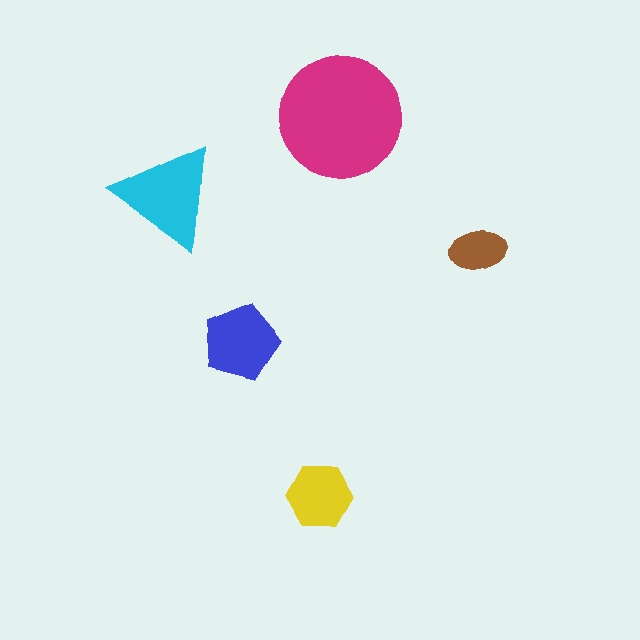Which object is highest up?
The magenta circle is topmost.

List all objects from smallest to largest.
The brown ellipse, the yellow hexagon, the blue pentagon, the cyan triangle, the magenta circle.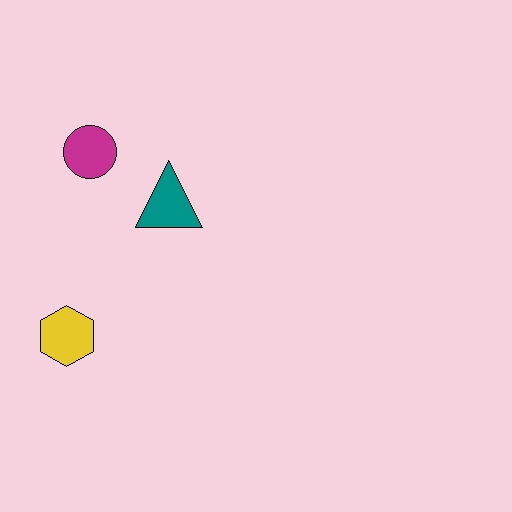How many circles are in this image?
There is 1 circle.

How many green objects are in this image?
There are no green objects.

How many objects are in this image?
There are 3 objects.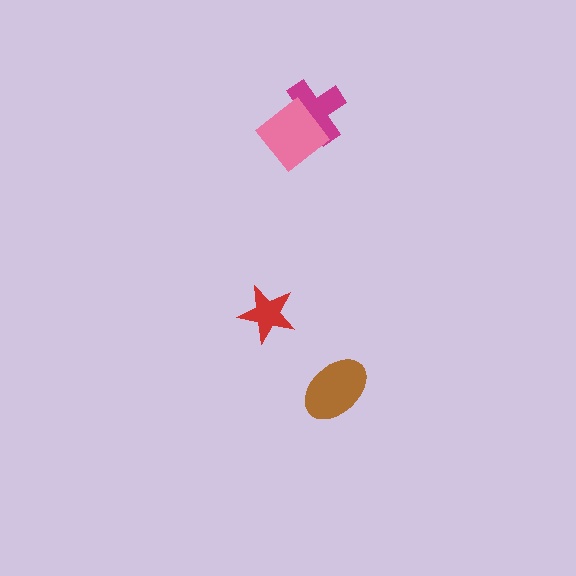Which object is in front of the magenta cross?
The pink diamond is in front of the magenta cross.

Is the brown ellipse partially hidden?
No, no other shape covers it.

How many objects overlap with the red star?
0 objects overlap with the red star.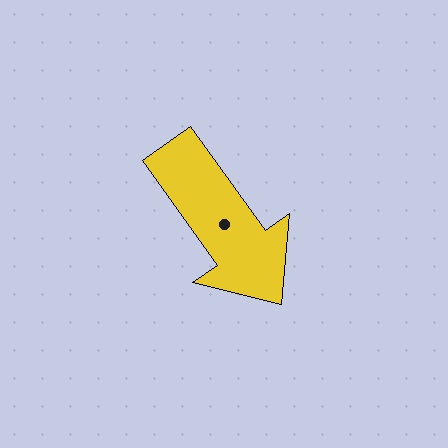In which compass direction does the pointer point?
Southeast.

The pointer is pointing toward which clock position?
Roughly 5 o'clock.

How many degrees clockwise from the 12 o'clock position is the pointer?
Approximately 145 degrees.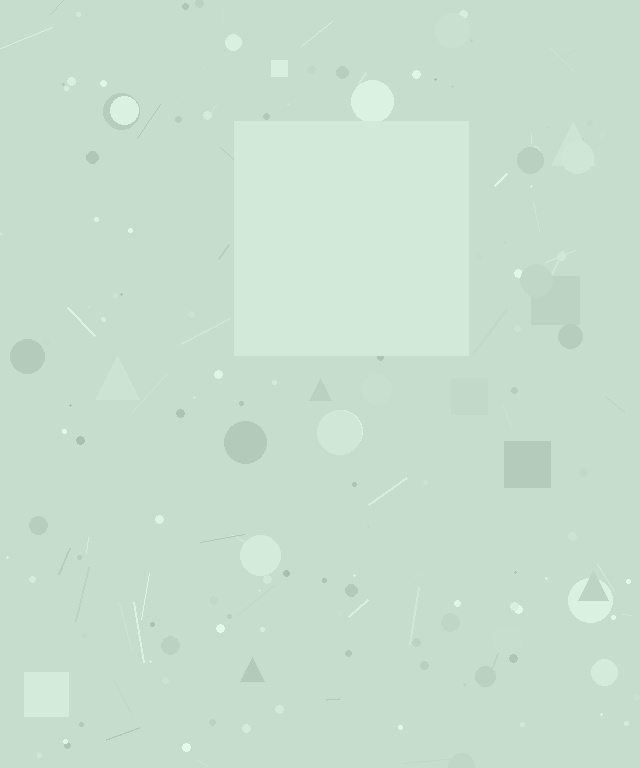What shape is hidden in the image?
A square is hidden in the image.